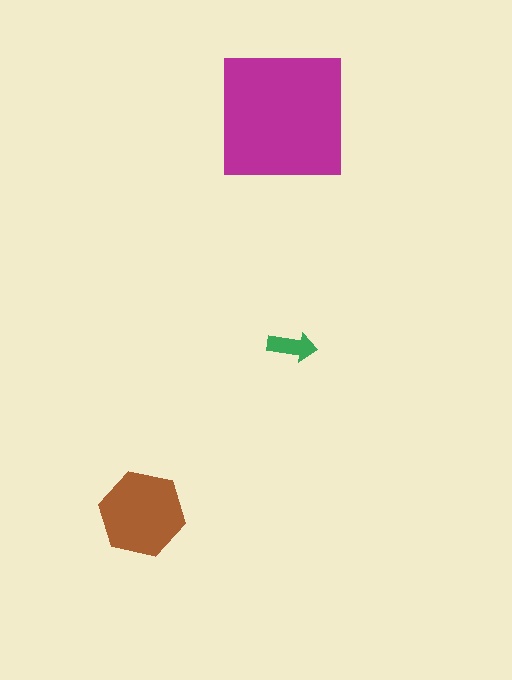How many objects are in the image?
There are 3 objects in the image.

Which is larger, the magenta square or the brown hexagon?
The magenta square.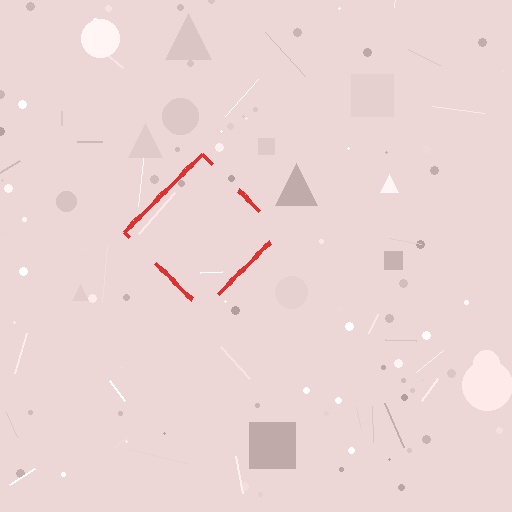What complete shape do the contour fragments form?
The contour fragments form a diamond.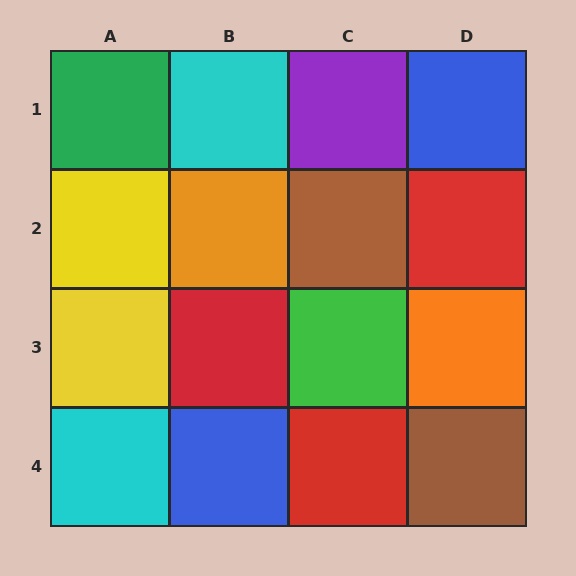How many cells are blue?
2 cells are blue.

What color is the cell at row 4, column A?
Cyan.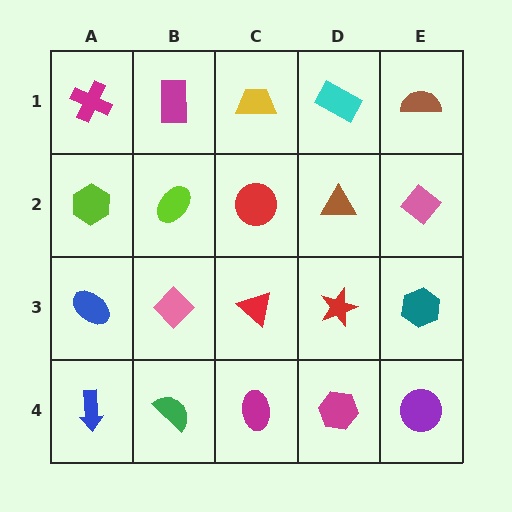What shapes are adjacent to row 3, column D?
A brown triangle (row 2, column D), a magenta hexagon (row 4, column D), a red triangle (row 3, column C), a teal hexagon (row 3, column E).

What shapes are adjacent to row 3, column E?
A pink diamond (row 2, column E), a purple circle (row 4, column E), a red star (row 3, column D).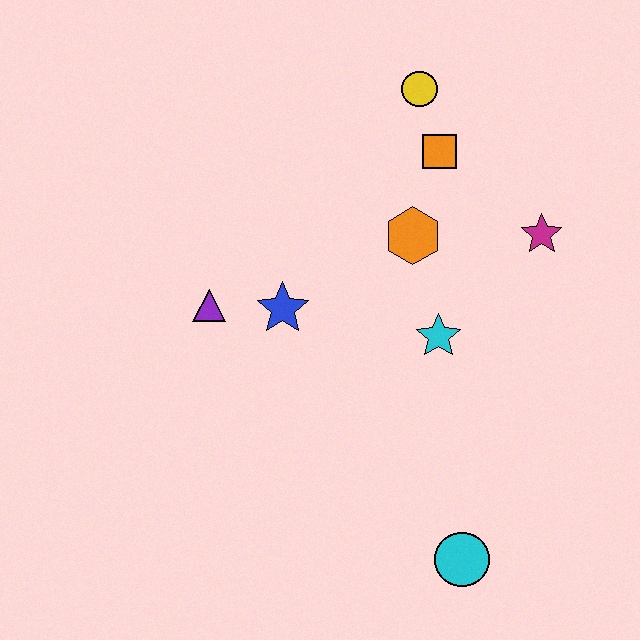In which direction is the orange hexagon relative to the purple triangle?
The orange hexagon is to the right of the purple triangle.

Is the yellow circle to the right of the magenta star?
No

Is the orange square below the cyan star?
No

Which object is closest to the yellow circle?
The orange square is closest to the yellow circle.